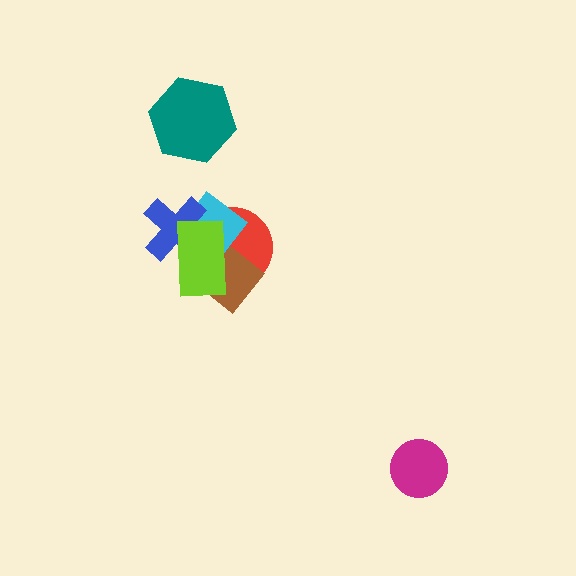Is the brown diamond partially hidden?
Yes, it is partially covered by another shape.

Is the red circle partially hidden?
Yes, it is partially covered by another shape.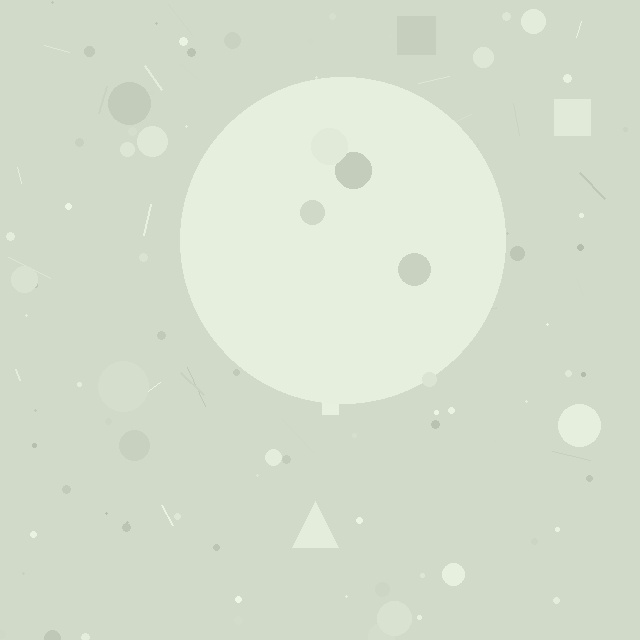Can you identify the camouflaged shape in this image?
The camouflaged shape is a circle.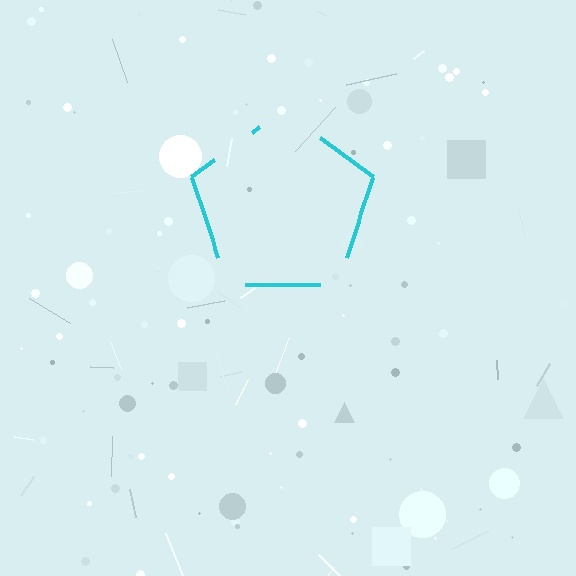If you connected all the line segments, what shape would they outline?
They would outline a pentagon.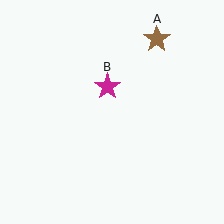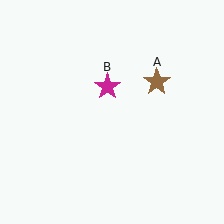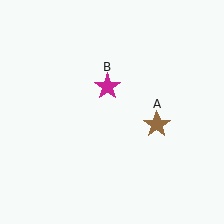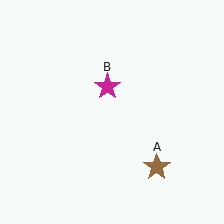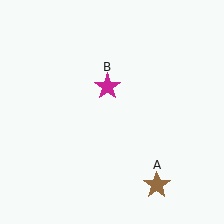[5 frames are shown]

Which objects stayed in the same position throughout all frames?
Magenta star (object B) remained stationary.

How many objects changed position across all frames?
1 object changed position: brown star (object A).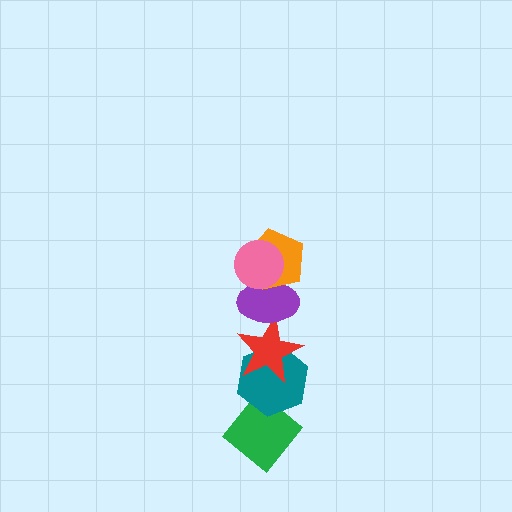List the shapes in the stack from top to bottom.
From top to bottom: the pink circle, the orange pentagon, the purple ellipse, the red star, the teal hexagon, the green diamond.